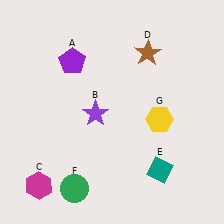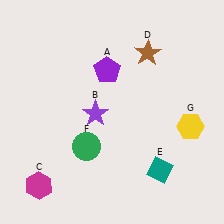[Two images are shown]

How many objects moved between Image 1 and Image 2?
3 objects moved between the two images.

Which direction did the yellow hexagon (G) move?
The yellow hexagon (G) moved right.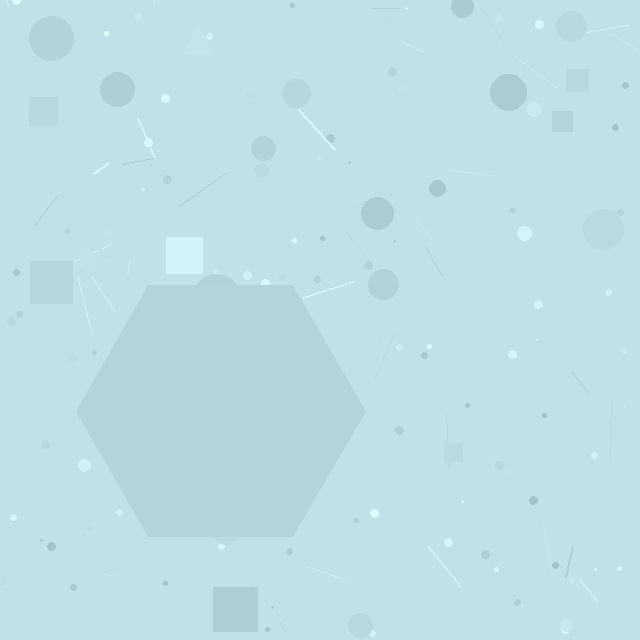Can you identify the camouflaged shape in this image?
The camouflaged shape is a hexagon.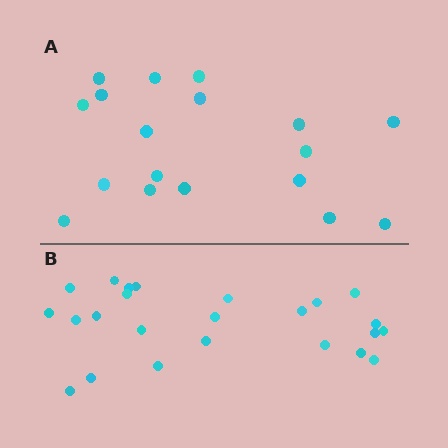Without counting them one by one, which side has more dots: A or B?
Region B (the bottom region) has more dots.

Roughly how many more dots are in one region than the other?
Region B has about 6 more dots than region A.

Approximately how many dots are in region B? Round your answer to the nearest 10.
About 20 dots. (The exact count is 24, which rounds to 20.)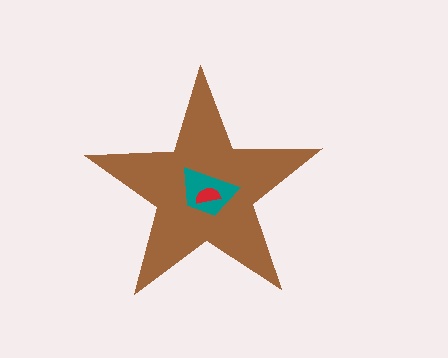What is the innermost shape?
The red semicircle.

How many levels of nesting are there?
3.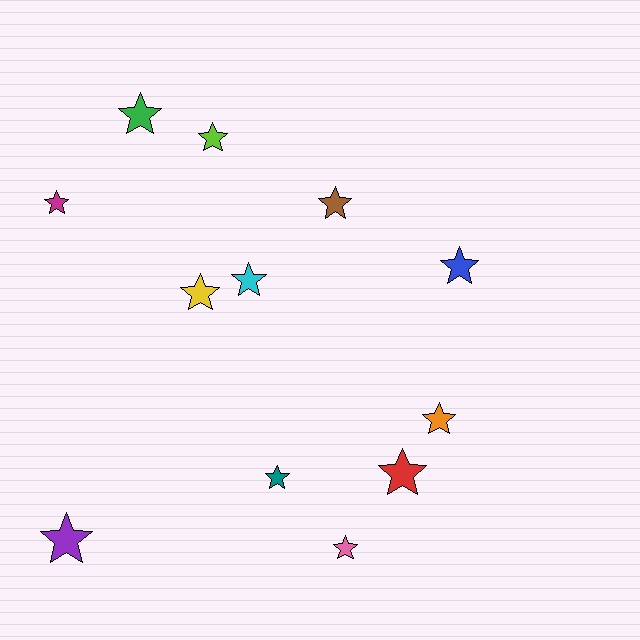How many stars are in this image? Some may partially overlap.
There are 12 stars.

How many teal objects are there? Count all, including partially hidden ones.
There is 1 teal object.